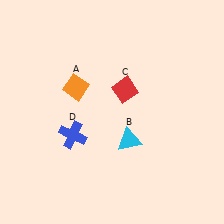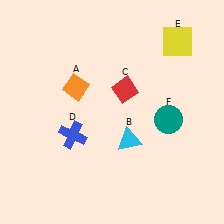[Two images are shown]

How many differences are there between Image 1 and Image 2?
There are 2 differences between the two images.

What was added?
A yellow square (E), a teal circle (F) were added in Image 2.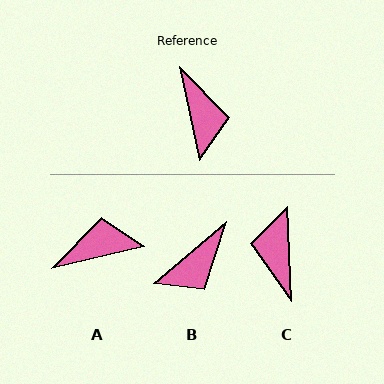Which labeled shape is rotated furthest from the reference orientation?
C, about 171 degrees away.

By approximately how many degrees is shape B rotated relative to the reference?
Approximately 62 degrees clockwise.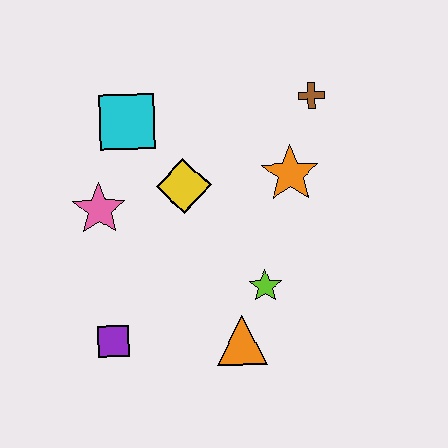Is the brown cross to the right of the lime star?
Yes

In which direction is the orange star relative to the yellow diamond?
The orange star is to the right of the yellow diamond.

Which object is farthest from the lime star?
The cyan square is farthest from the lime star.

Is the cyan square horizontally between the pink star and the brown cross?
Yes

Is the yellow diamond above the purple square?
Yes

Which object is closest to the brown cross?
The orange star is closest to the brown cross.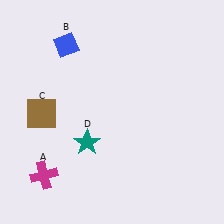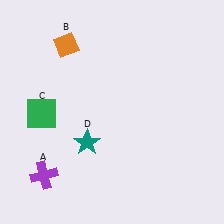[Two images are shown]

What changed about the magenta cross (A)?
In Image 1, A is magenta. In Image 2, it changed to purple.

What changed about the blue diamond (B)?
In Image 1, B is blue. In Image 2, it changed to orange.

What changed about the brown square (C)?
In Image 1, C is brown. In Image 2, it changed to green.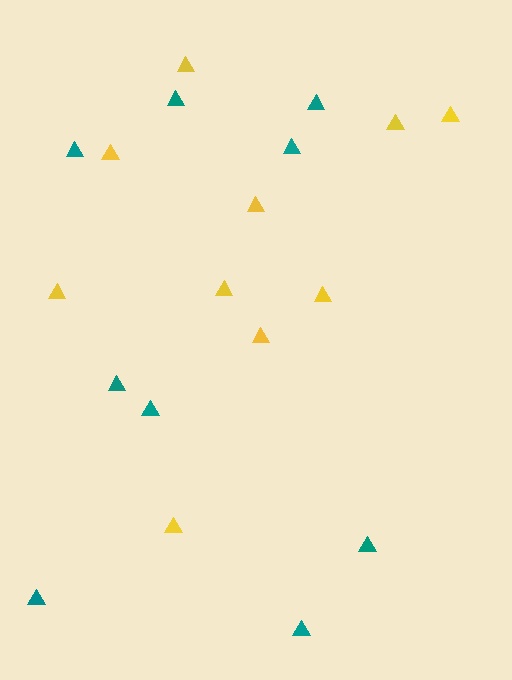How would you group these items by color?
There are 2 groups: one group of yellow triangles (10) and one group of teal triangles (9).